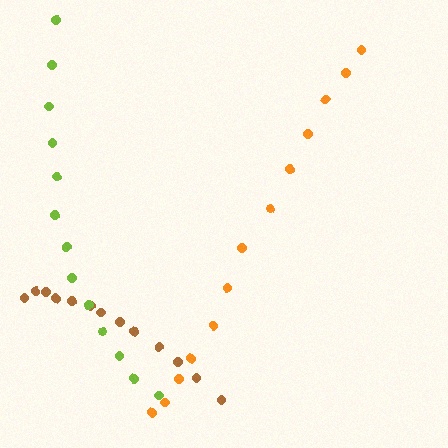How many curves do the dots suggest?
There are 3 distinct paths.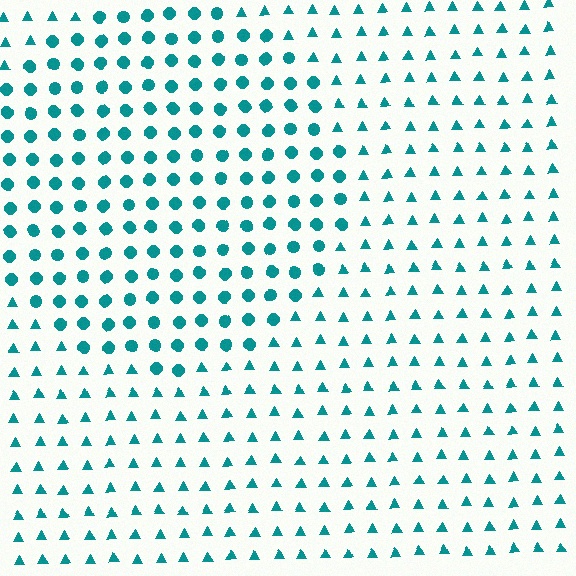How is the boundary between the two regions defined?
The boundary is defined by a change in element shape: circles inside vs. triangles outside. All elements share the same color and spacing.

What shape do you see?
I see a circle.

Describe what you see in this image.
The image is filled with small teal elements arranged in a uniform grid. A circle-shaped region contains circles, while the surrounding area contains triangles. The boundary is defined purely by the change in element shape.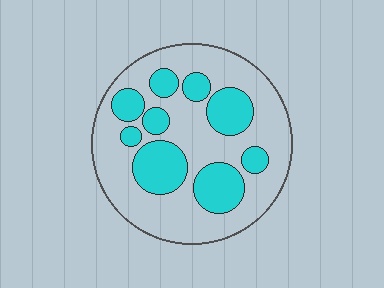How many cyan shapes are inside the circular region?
9.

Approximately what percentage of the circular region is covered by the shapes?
Approximately 30%.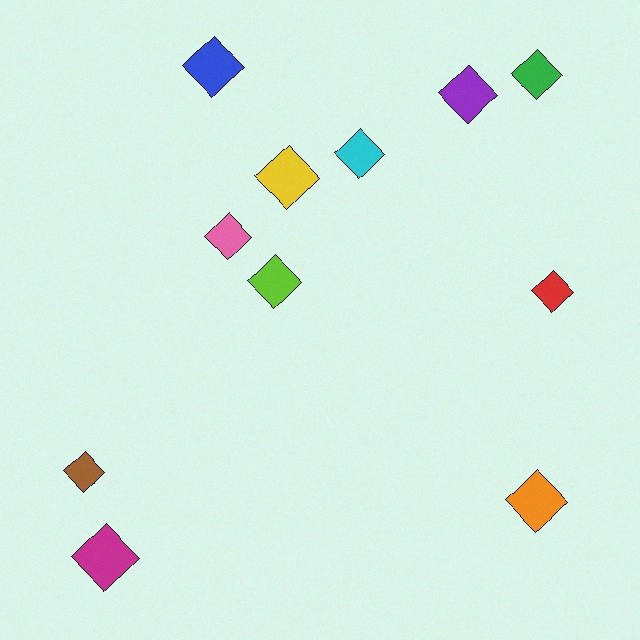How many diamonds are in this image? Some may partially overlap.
There are 11 diamonds.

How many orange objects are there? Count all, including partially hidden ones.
There is 1 orange object.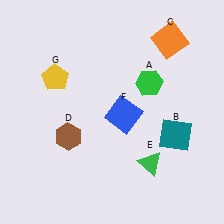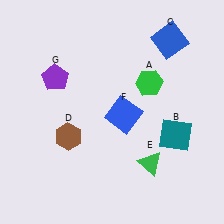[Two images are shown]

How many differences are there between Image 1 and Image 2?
There are 2 differences between the two images.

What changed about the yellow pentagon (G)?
In Image 1, G is yellow. In Image 2, it changed to purple.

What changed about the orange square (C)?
In Image 1, C is orange. In Image 2, it changed to blue.